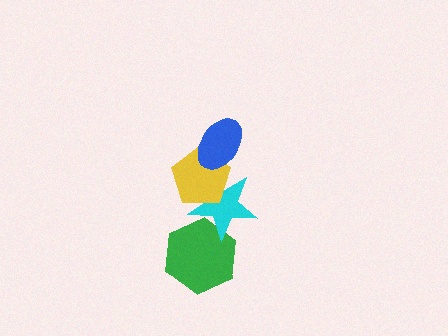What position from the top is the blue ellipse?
The blue ellipse is 1st from the top.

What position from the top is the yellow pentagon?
The yellow pentagon is 2nd from the top.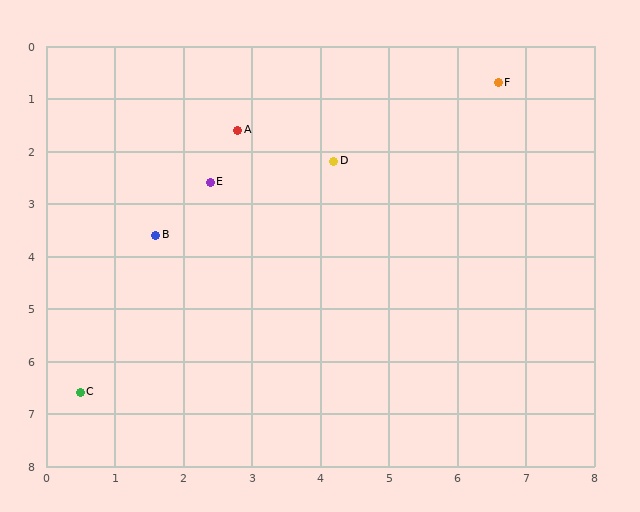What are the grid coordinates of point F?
Point F is at approximately (6.6, 0.7).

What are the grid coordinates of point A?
Point A is at approximately (2.8, 1.6).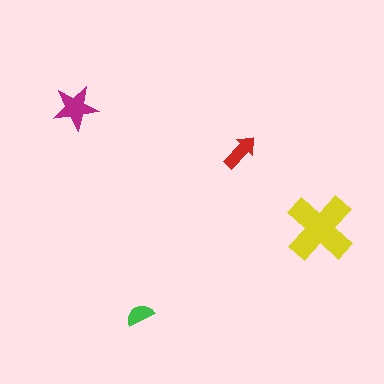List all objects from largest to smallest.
The yellow cross, the magenta star, the red arrow, the green semicircle.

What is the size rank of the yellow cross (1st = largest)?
1st.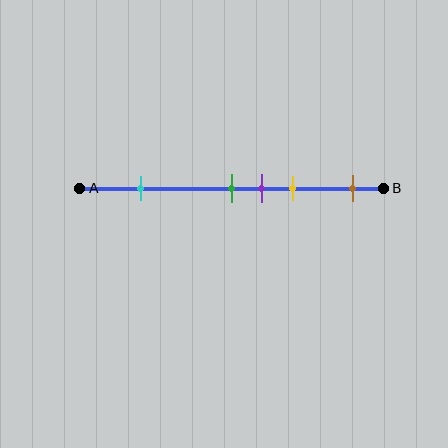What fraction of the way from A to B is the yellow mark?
The yellow mark is approximately 70% (0.7) of the way from A to B.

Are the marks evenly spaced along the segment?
No, the marks are not evenly spaced.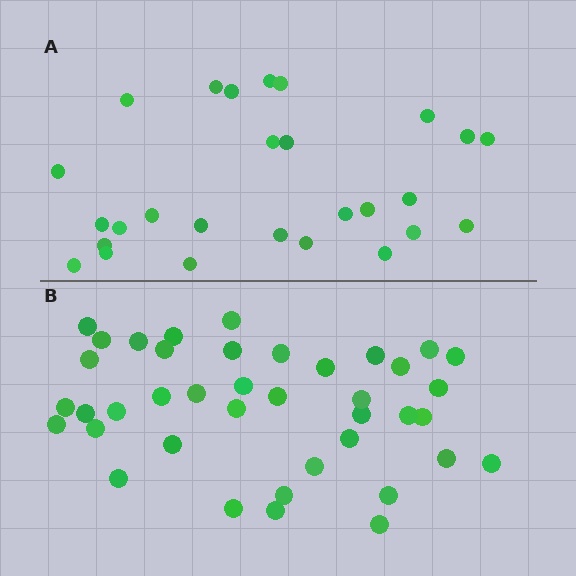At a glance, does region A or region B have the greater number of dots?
Region B (the bottom region) has more dots.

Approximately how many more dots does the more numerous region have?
Region B has approximately 15 more dots than region A.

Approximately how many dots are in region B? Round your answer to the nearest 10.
About 40 dots.